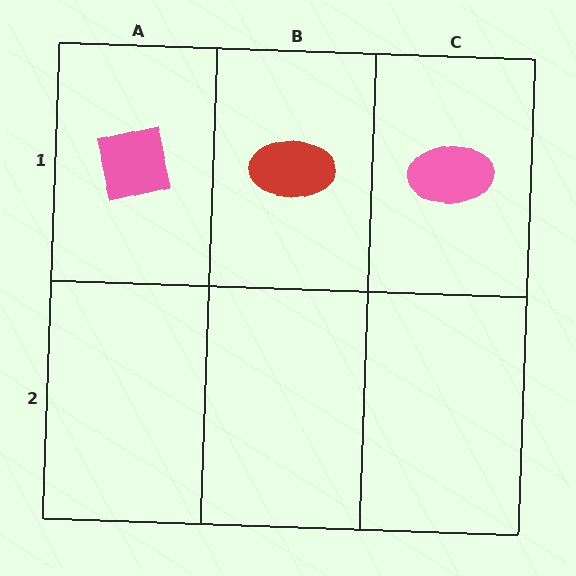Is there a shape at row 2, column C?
No, that cell is empty.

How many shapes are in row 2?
0 shapes.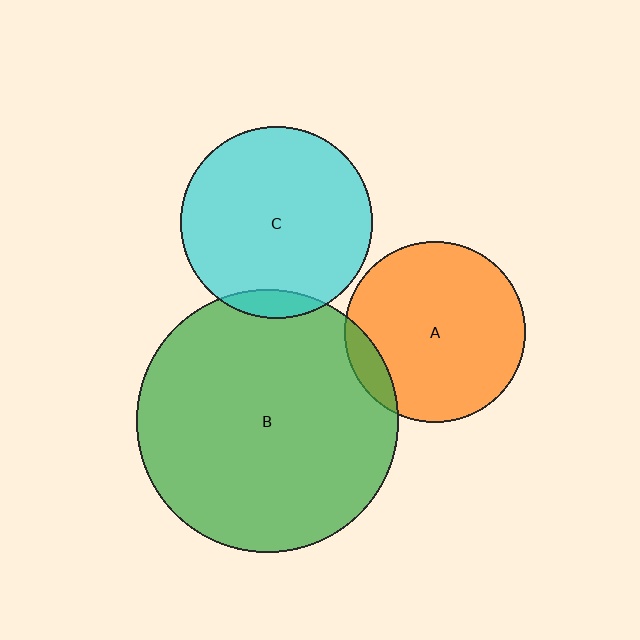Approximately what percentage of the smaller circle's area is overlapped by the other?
Approximately 5%.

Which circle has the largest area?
Circle B (green).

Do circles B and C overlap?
Yes.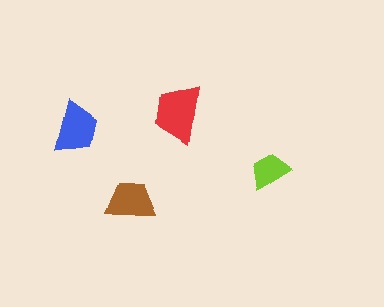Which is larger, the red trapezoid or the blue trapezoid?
The red one.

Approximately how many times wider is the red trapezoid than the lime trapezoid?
About 1.5 times wider.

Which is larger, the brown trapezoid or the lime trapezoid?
The brown one.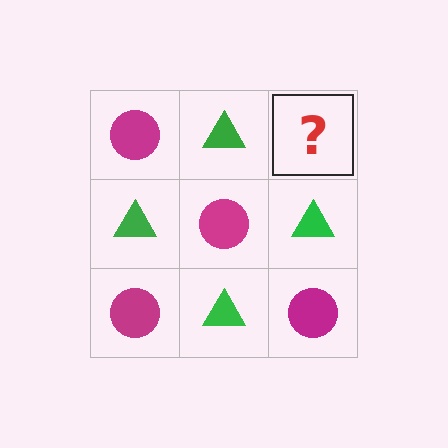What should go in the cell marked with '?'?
The missing cell should contain a magenta circle.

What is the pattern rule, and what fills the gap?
The rule is that it alternates magenta circle and green triangle in a checkerboard pattern. The gap should be filled with a magenta circle.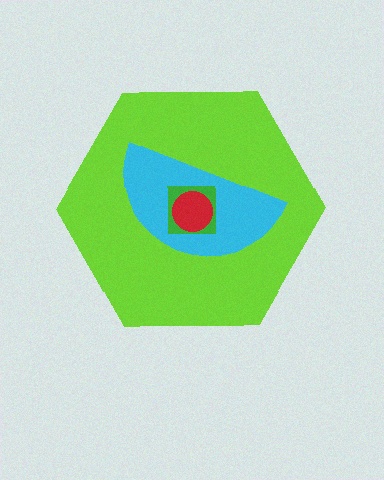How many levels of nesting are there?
4.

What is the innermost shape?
The red circle.